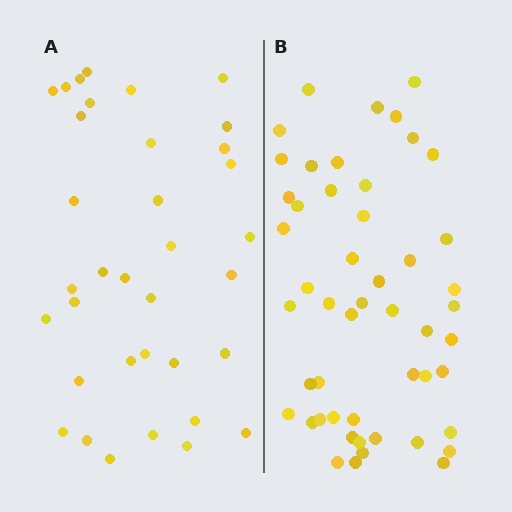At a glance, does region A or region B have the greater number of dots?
Region B (the right region) has more dots.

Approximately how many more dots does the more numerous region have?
Region B has approximately 15 more dots than region A.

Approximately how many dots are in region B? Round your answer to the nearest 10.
About 50 dots.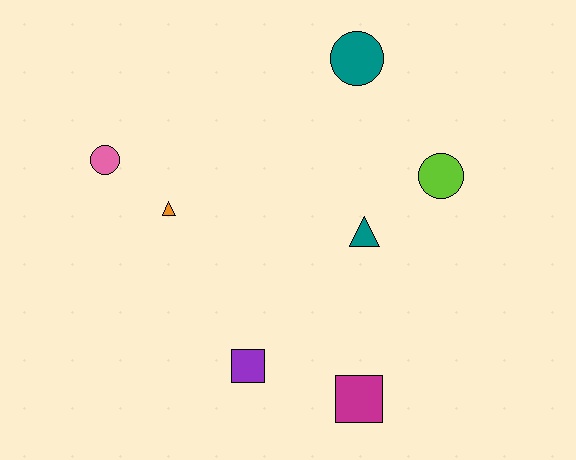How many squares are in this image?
There are 2 squares.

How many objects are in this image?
There are 7 objects.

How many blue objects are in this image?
There are no blue objects.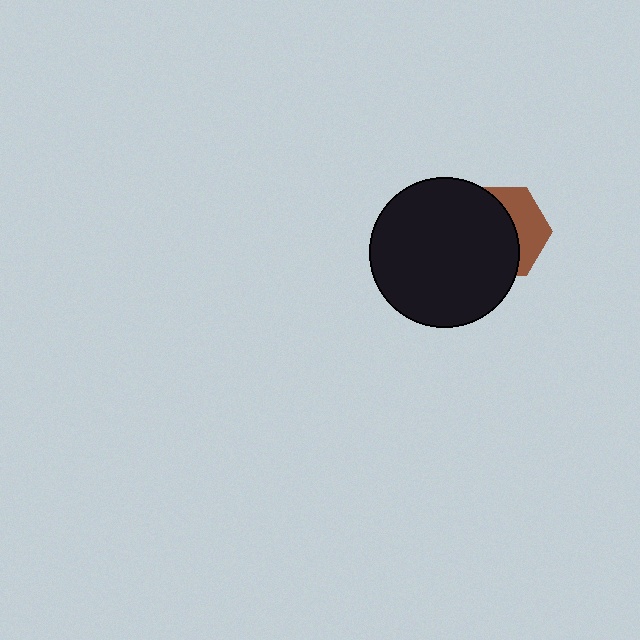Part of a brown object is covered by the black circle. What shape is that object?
It is a hexagon.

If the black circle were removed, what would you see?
You would see the complete brown hexagon.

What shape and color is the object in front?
The object in front is a black circle.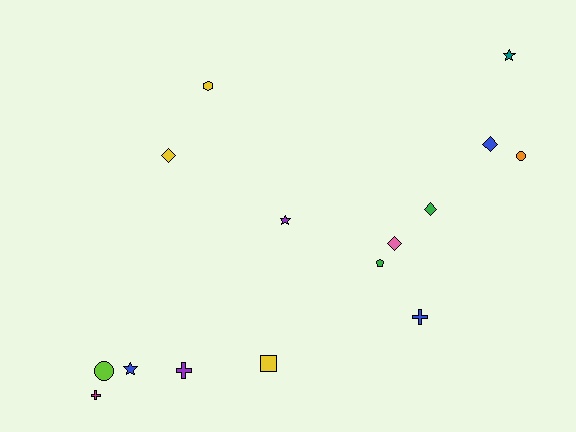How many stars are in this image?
There are 3 stars.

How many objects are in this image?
There are 15 objects.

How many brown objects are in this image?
There are no brown objects.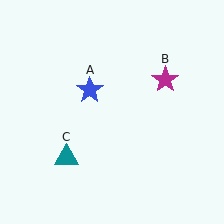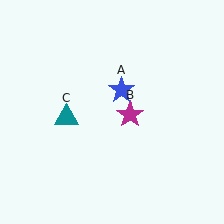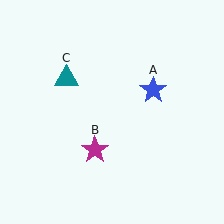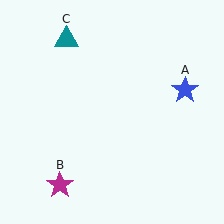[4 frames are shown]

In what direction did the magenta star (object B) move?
The magenta star (object B) moved down and to the left.